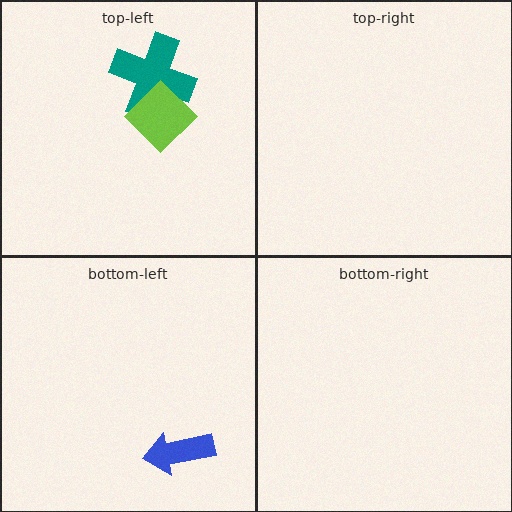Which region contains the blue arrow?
The bottom-left region.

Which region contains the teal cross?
The top-left region.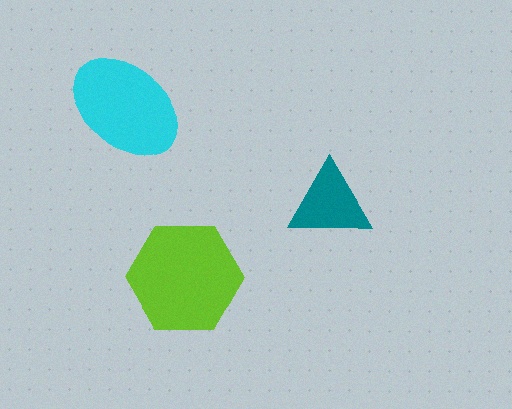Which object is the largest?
The lime hexagon.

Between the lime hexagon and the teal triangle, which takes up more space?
The lime hexagon.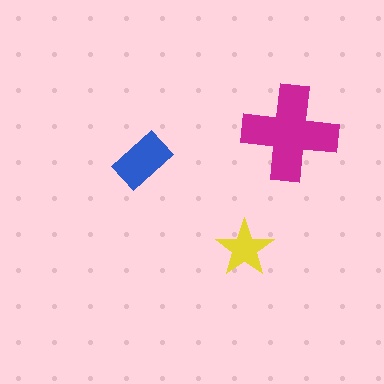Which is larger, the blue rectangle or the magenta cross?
The magenta cross.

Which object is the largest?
The magenta cross.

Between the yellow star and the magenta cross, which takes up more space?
The magenta cross.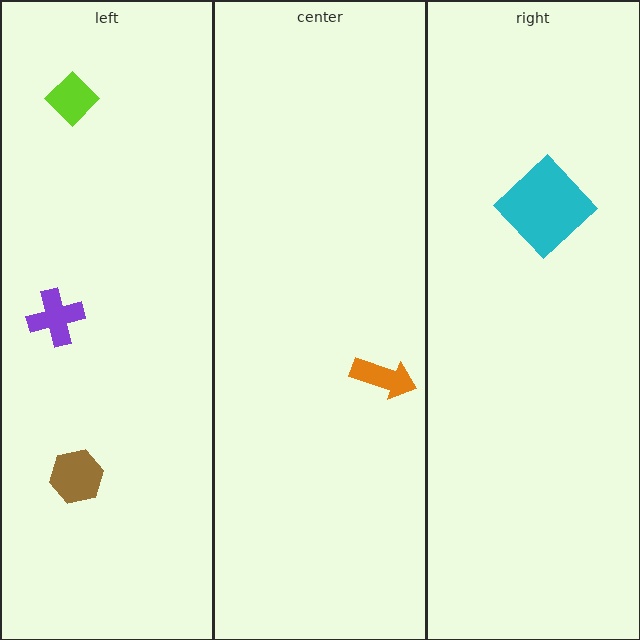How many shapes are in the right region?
1.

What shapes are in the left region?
The brown hexagon, the purple cross, the lime diamond.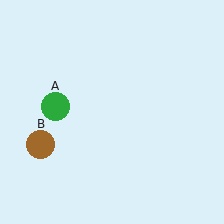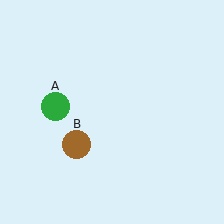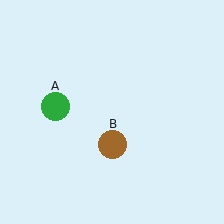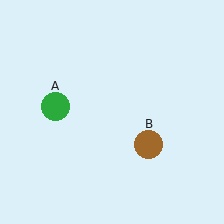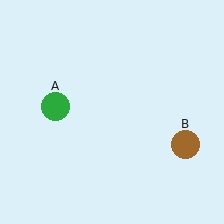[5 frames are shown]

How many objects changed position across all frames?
1 object changed position: brown circle (object B).